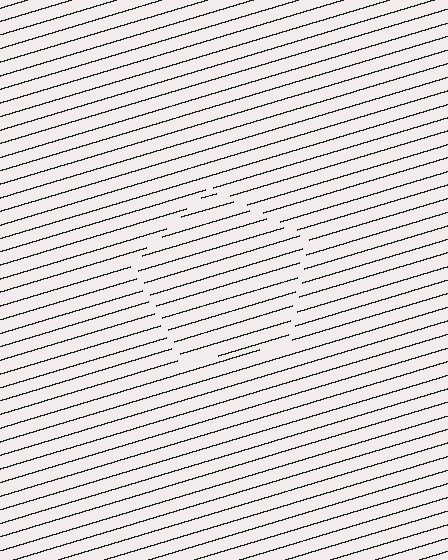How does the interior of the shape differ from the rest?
The interior of the shape contains the same grating, shifted by half a period — the contour is defined by the phase discontinuity where line-ends from the inner and outer gratings abut.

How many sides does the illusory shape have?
5 sides — the line-ends trace a pentagon.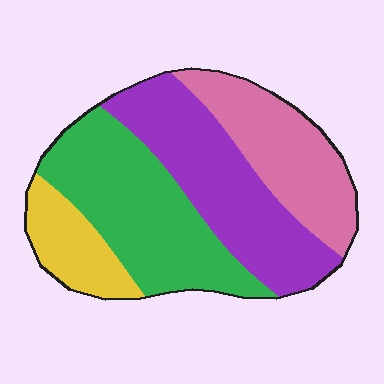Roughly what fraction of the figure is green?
Green takes up about one third (1/3) of the figure.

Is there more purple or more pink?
Purple.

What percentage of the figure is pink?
Pink covers 23% of the figure.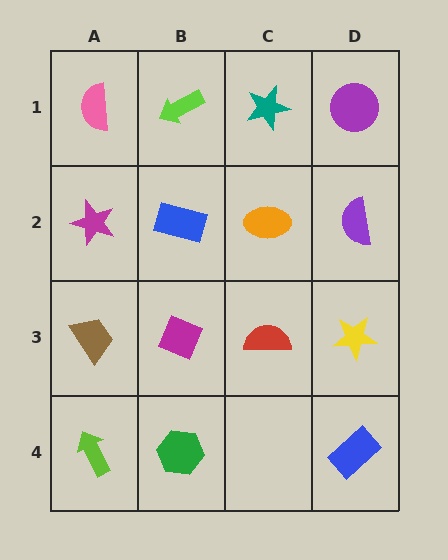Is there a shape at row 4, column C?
No, that cell is empty.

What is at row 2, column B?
A blue rectangle.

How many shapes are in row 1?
4 shapes.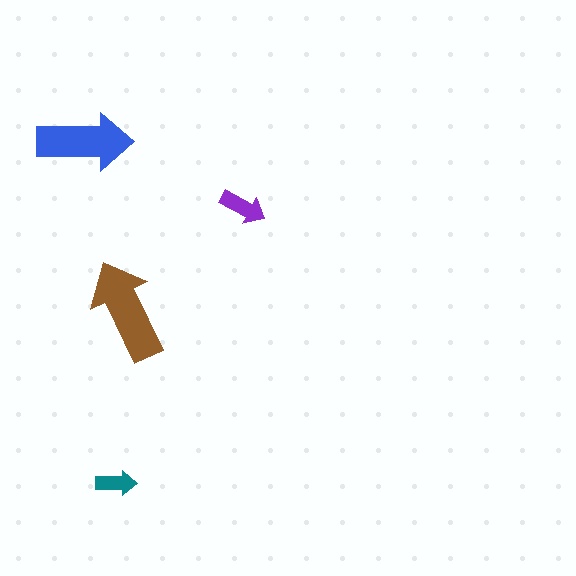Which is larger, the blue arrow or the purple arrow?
The blue one.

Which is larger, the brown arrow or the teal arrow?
The brown one.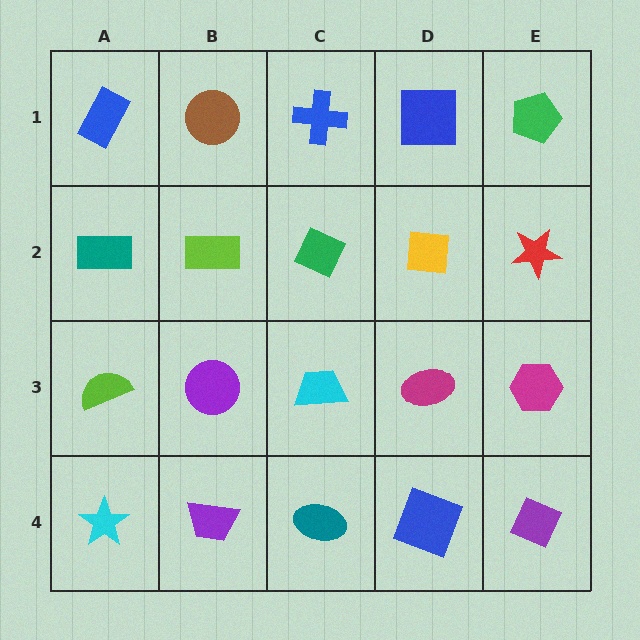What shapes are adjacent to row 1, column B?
A lime rectangle (row 2, column B), a blue rectangle (row 1, column A), a blue cross (row 1, column C).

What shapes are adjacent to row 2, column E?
A green pentagon (row 1, column E), a magenta hexagon (row 3, column E), a yellow square (row 2, column D).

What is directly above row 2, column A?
A blue rectangle.